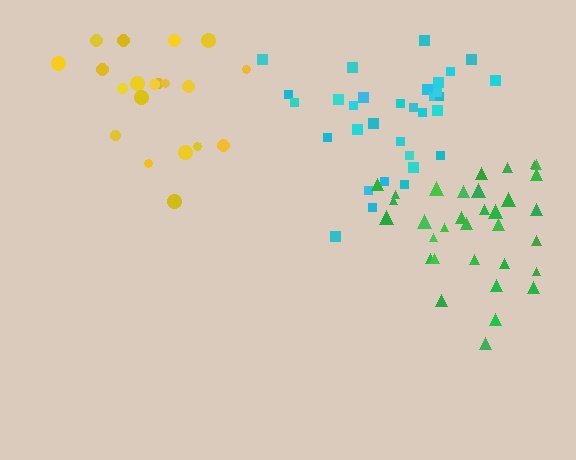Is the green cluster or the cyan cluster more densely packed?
Green.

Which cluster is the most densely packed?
Green.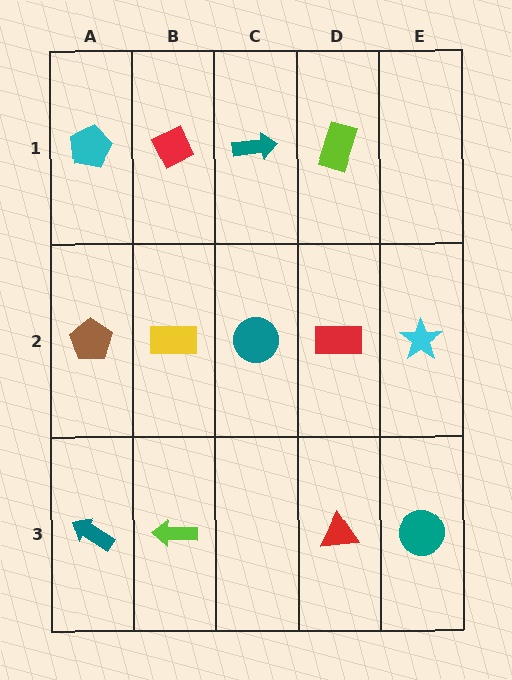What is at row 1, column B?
A red diamond.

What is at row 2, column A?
A brown pentagon.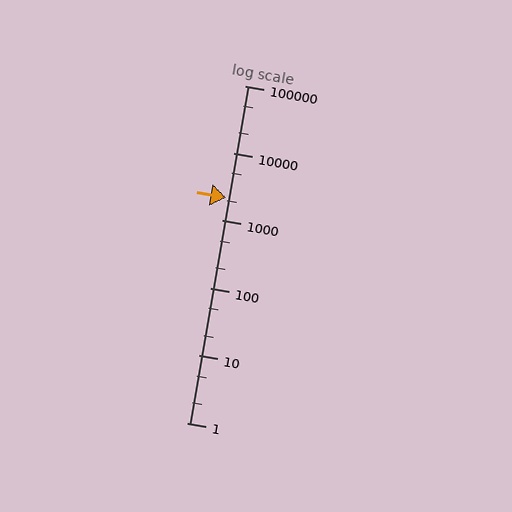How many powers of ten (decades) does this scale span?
The scale spans 5 decades, from 1 to 100000.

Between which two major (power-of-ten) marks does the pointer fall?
The pointer is between 1000 and 10000.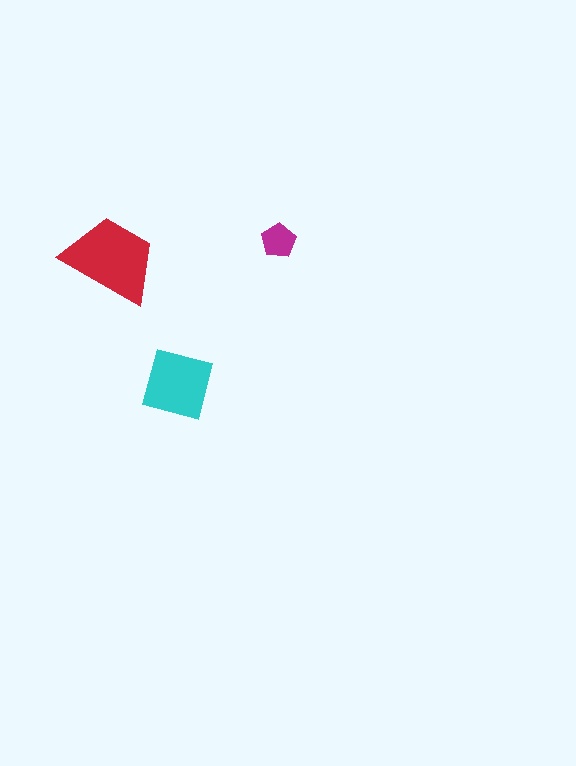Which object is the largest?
The red trapezoid.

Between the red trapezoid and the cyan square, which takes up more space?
The red trapezoid.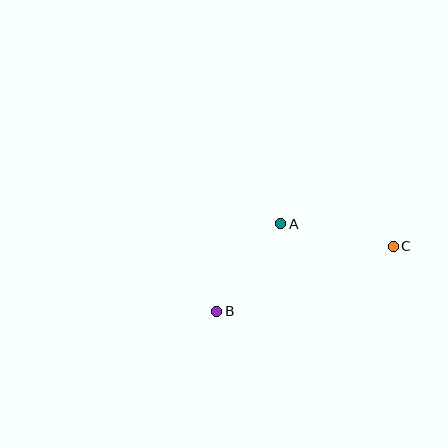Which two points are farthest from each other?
Points B and C are farthest from each other.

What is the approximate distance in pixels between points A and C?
The distance between A and C is approximately 115 pixels.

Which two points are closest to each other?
Points A and B are closest to each other.